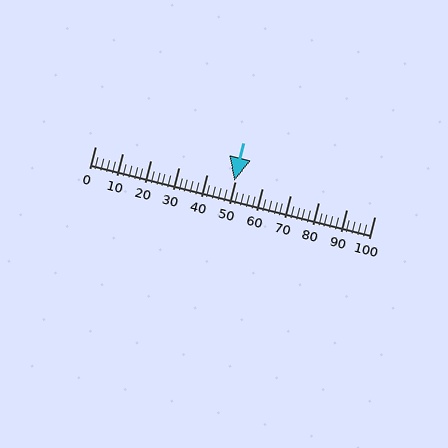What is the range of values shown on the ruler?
The ruler shows values from 0 to 100.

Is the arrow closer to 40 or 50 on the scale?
The arrow is closer to 50.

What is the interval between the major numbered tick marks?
The major tick marks are spaced 10 units apart.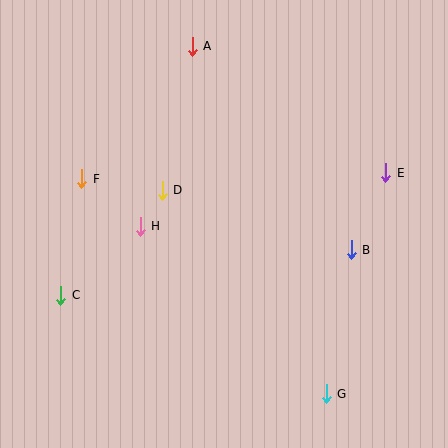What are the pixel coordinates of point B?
Point B is at (351, 250).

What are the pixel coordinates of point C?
Point C is at (61, 295).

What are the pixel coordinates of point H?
Point H is at (140, 226).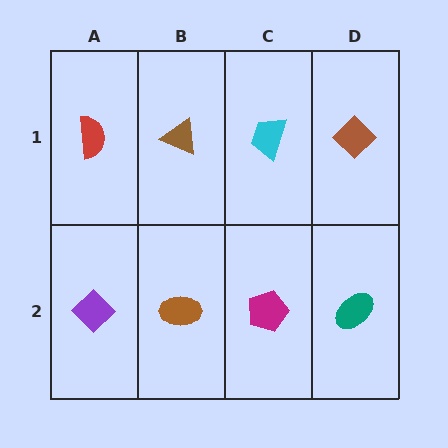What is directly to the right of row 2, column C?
A teal ellipse.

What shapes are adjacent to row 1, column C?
A magenta pentagon (row 2, column C), a brown triangle (row 1, column B), a brown diamond (row 1, column D).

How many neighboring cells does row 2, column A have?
2.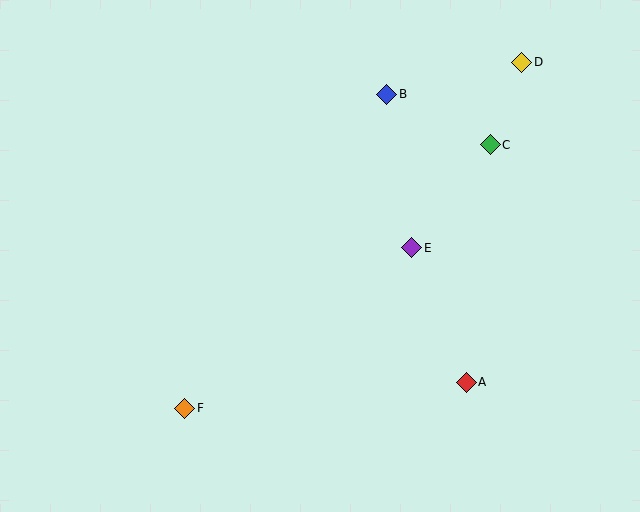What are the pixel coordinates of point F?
Point F is at (185, 408).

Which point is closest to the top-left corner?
Point B is closest to the top-left corner.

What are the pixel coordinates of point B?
Point B is at (387, 94).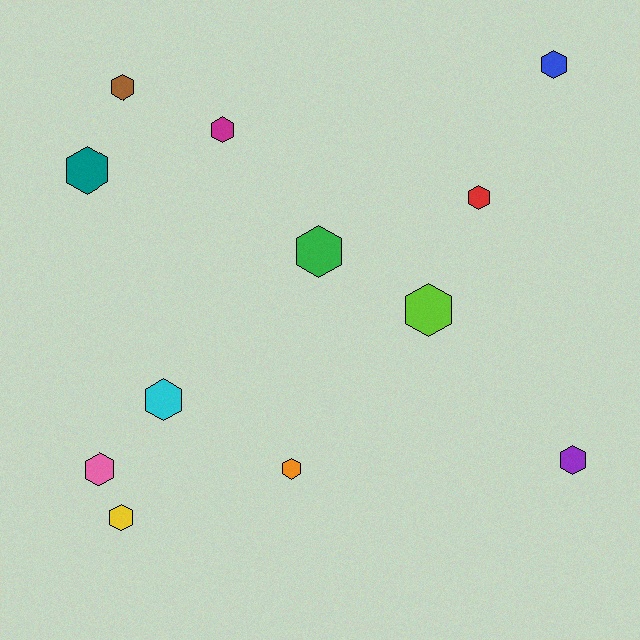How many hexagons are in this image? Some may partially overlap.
There are 12 hexagons.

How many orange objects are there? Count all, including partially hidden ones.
There is 1 orange object.